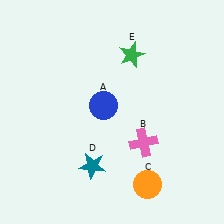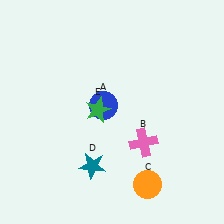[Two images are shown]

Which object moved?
The green star (E) moved down.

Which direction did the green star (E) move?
The green star (E) moved down.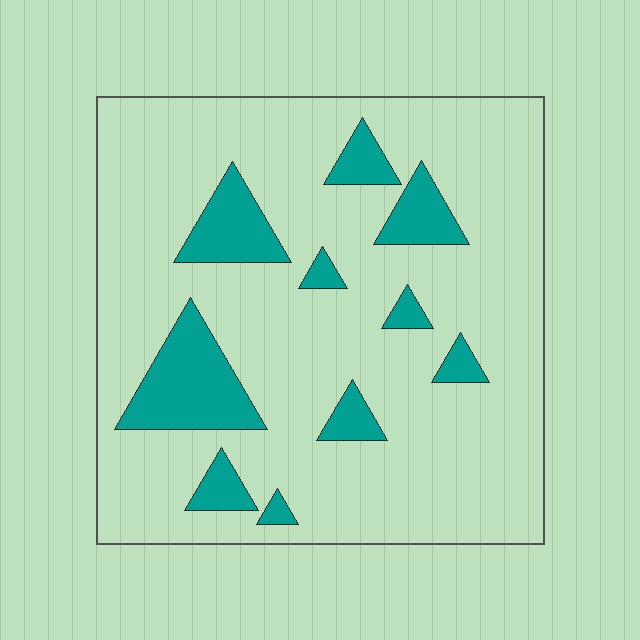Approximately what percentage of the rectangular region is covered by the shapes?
Approximately 15%.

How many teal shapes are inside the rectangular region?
10.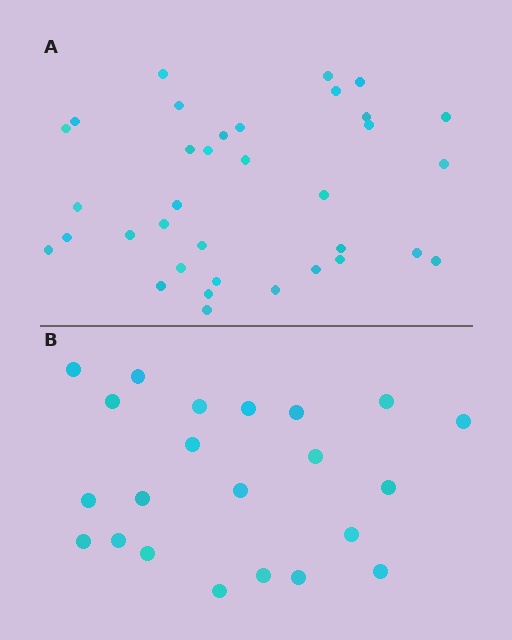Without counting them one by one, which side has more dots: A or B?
Region A (the top region) has more dots.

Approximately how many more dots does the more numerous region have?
Region A has approximately 15 more dots than region B.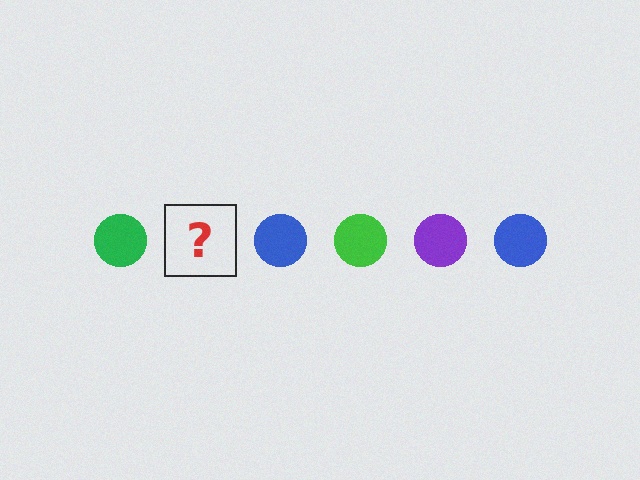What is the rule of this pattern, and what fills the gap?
The rule is that the pattern cycles through green, purple, blue circles. The gap should be filled with a purple circle.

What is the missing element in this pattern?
The missing element is a purple circle.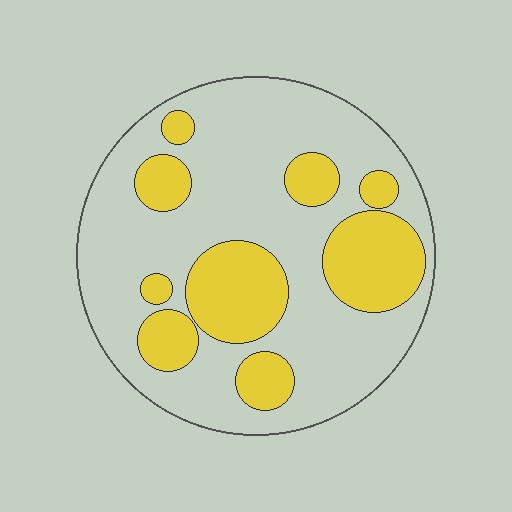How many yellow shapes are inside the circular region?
9.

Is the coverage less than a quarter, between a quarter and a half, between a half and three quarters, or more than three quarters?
Between a quarter and a half.